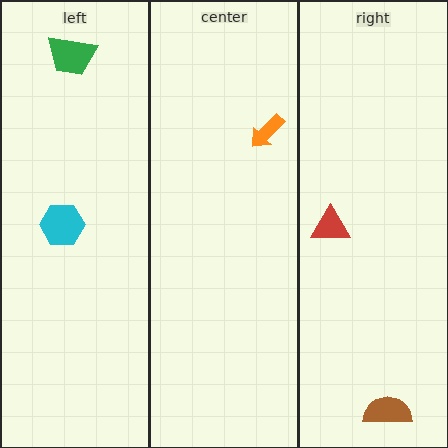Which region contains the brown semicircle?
The right region.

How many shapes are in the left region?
2.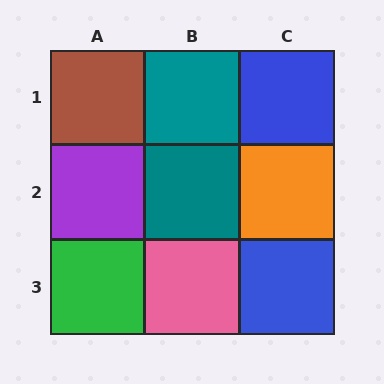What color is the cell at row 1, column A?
Brown.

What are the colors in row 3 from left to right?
Green, pink, blue.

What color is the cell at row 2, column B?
Teal.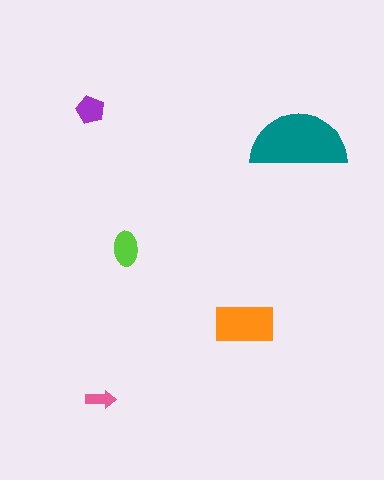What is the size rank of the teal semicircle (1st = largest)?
1st.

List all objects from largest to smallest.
The teal semicircle, the orange rectangle, the lime ellipse, the purple pentagon, the pink arrow.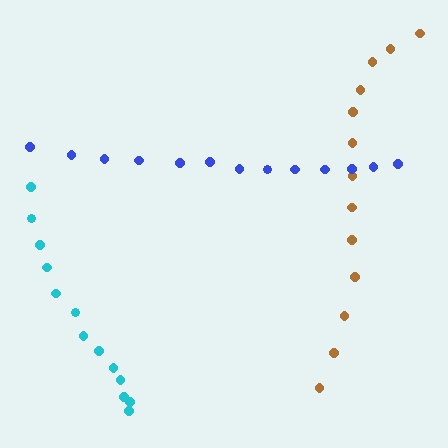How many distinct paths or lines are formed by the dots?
There are 3 distinct paths.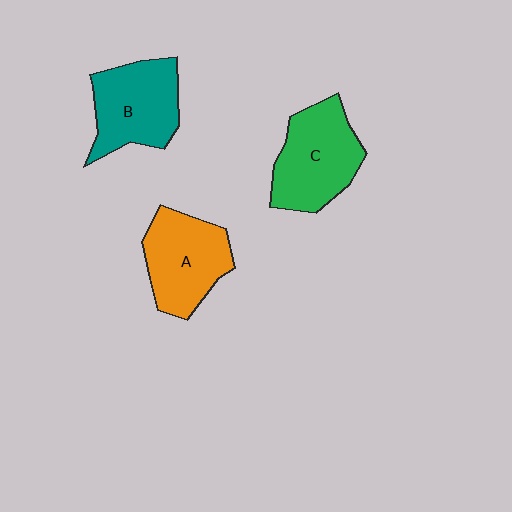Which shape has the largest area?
Shape C (green).